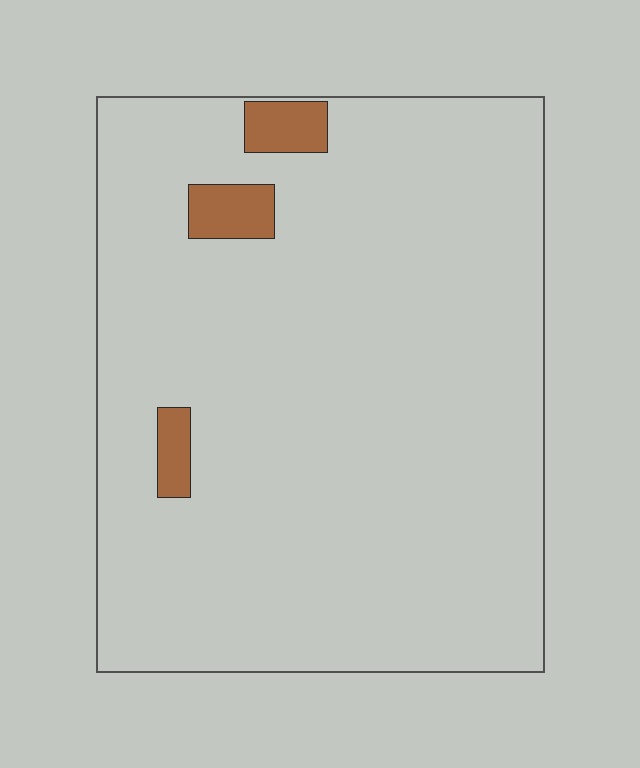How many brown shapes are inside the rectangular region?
3.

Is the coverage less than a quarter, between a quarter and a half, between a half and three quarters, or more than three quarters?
Less than a quarter.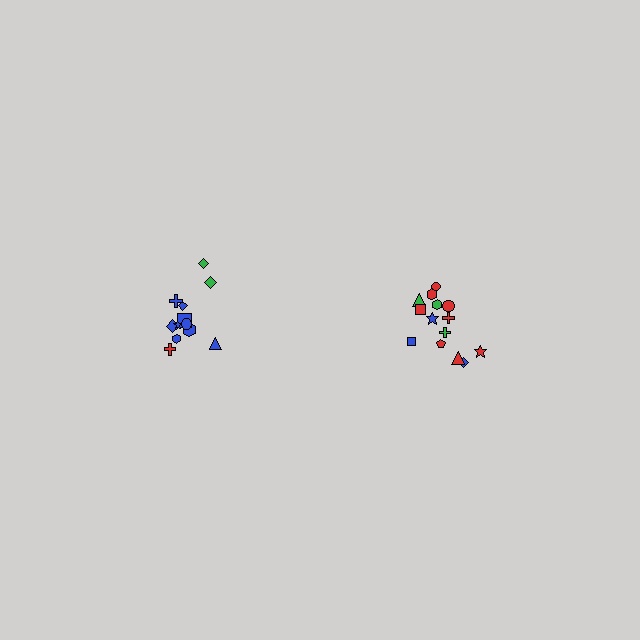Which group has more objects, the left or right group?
The right group.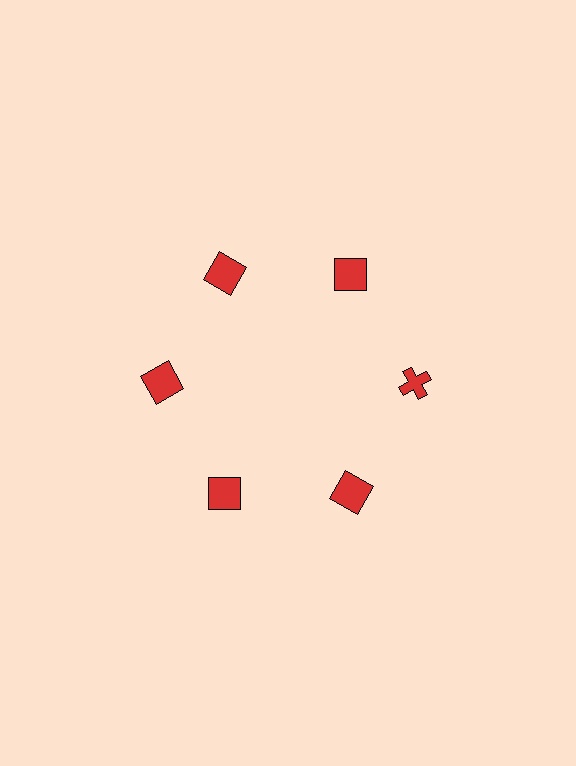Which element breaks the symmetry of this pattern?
The red cross at roughly the 3 o'clock position breaks the symmetry. All other shapes are red squares.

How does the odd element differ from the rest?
It has a different shape: cross instead of square.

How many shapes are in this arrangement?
There are 6 shapes arranged in a ring pattern.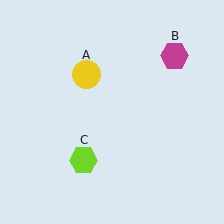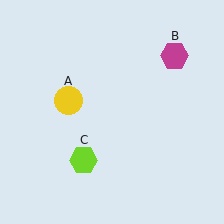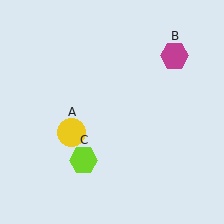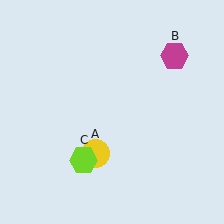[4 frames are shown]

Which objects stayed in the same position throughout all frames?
Magenta hexagon (object B) and lime hexagon (object C) remained stationary.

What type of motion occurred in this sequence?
The yellow circle (object A) rotated counterclockwise around the center of the scene.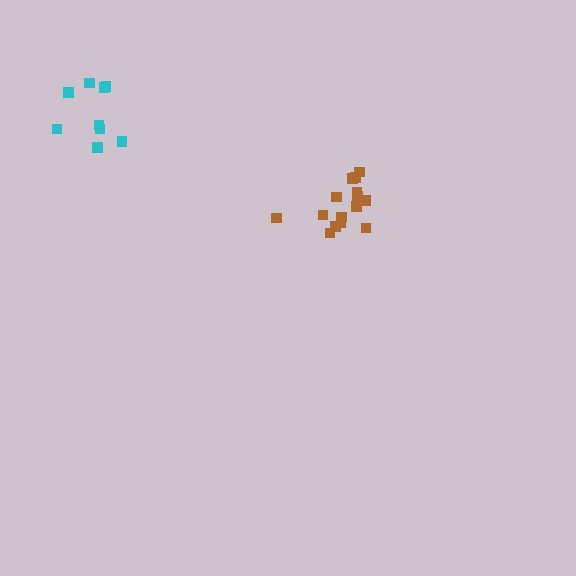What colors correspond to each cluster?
The clusters are colored: cyan, brown.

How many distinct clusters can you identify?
There are 2 distinct clusters.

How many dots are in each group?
Group 1: 10 dots, Group 2: 15 dots (25 total).